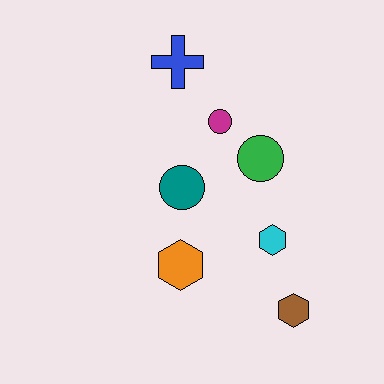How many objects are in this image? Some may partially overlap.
There are 7 objects.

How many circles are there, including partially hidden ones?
There are 3 circles.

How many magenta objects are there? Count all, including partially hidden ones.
There is 1 magenta object.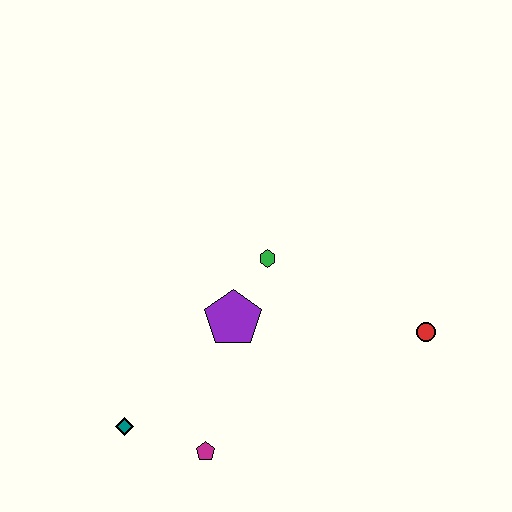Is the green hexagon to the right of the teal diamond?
Yes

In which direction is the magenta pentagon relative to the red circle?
The magenta pentagon is to the left of the red circle.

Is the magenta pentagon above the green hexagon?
No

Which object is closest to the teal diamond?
The magenta pentagon is closest to the teal diamond.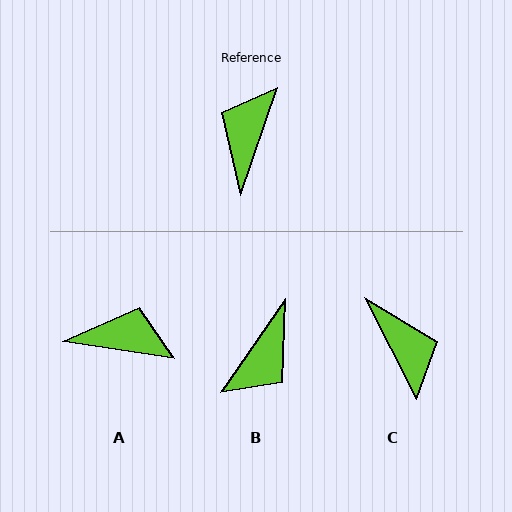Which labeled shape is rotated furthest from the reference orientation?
B, about 164 degrees away.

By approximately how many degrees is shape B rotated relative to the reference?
Approximately 164 degrees counter-clockwise.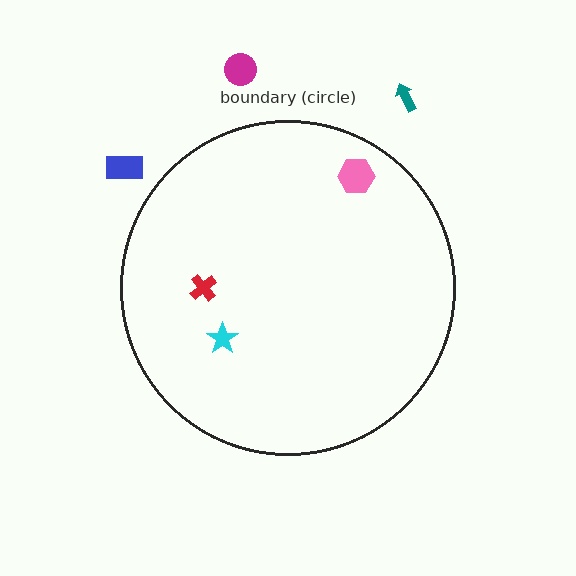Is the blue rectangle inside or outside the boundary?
Outside.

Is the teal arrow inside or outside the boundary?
Outside.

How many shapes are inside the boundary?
3 inside, 3 outside.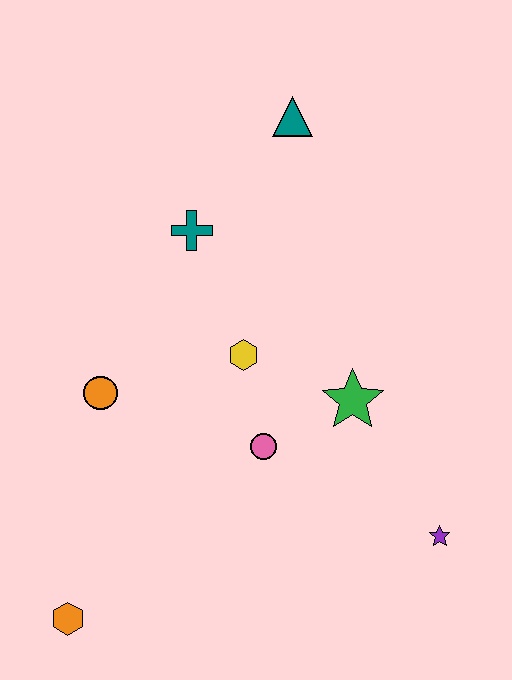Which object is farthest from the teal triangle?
The orange hexagon is farthest from the teal triangle.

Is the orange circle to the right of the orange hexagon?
Yes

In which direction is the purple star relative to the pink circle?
The purple star is to the right of the pink circle.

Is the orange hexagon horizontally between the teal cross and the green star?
No